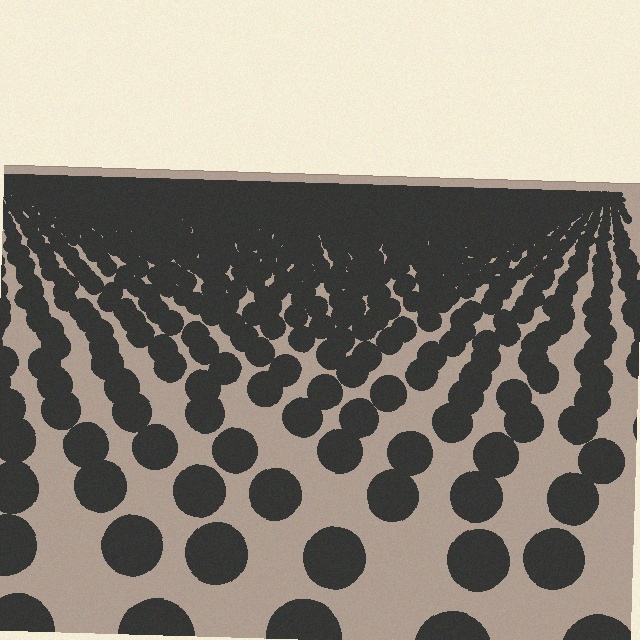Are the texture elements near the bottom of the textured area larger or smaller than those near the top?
Larger. Near the bottom, elements are closer to the viewer and appear at a bigger on-screen size.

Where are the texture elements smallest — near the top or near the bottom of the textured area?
Near the top.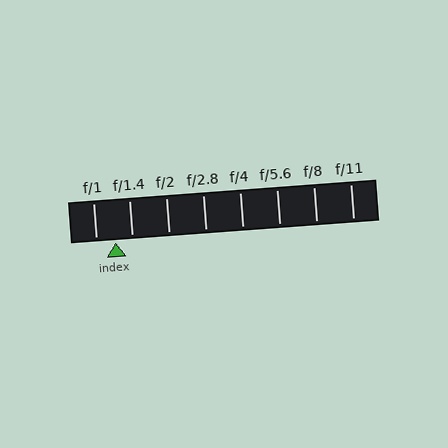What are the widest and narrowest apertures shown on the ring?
The widest aperture shown is f/1 and the narrowest is f/11.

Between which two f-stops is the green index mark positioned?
The index mark is between f/1 and f/1.4.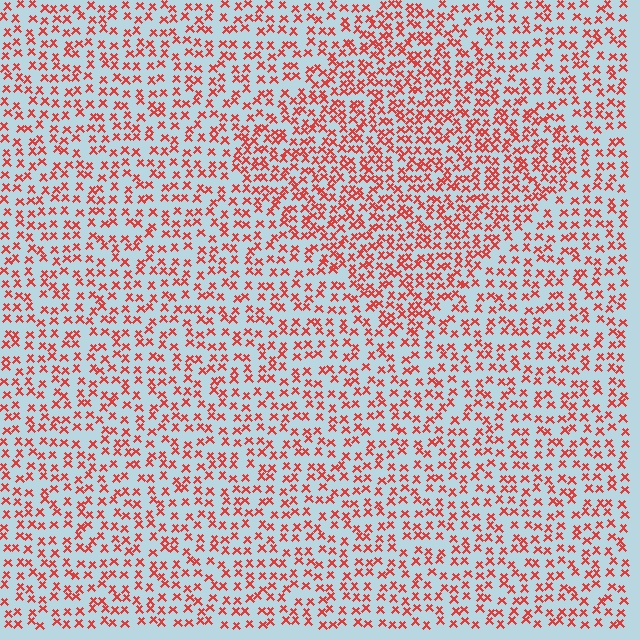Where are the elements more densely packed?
The elements are more densely packed inside the diamond boundary.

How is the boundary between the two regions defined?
The boundary is defined by a change in element density (approximately 1.6x ratio). All elements are the same color, size, and shape.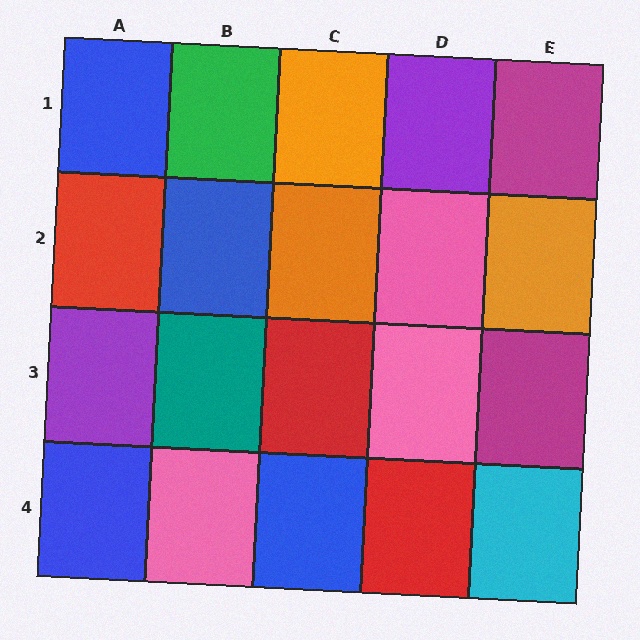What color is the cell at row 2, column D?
Pink.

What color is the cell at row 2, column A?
Red.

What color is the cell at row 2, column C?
Orange.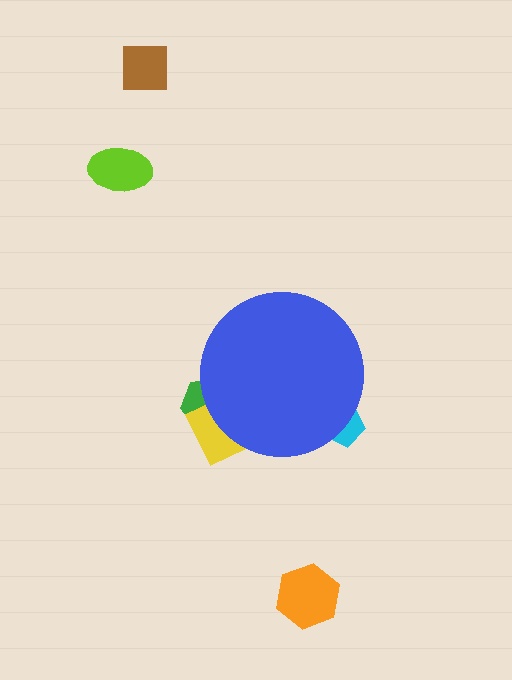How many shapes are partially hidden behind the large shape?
3 shapes are partially hidden.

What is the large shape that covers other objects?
A blue circle.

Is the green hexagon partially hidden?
Yes, the green hexagon is partially hidden behind the blue circle.